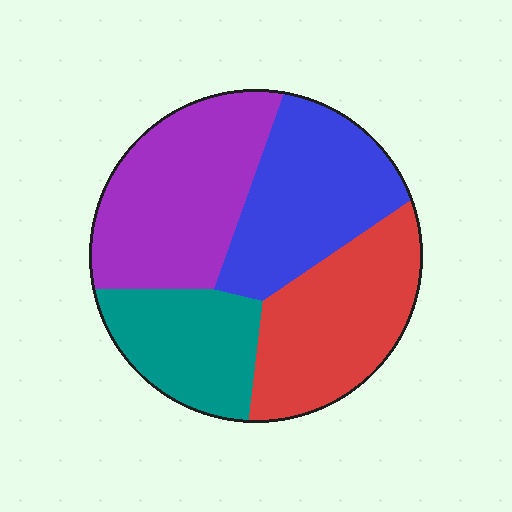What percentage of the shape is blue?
Blue takes up about one quarter (1/4) of the shape.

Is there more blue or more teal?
Blue.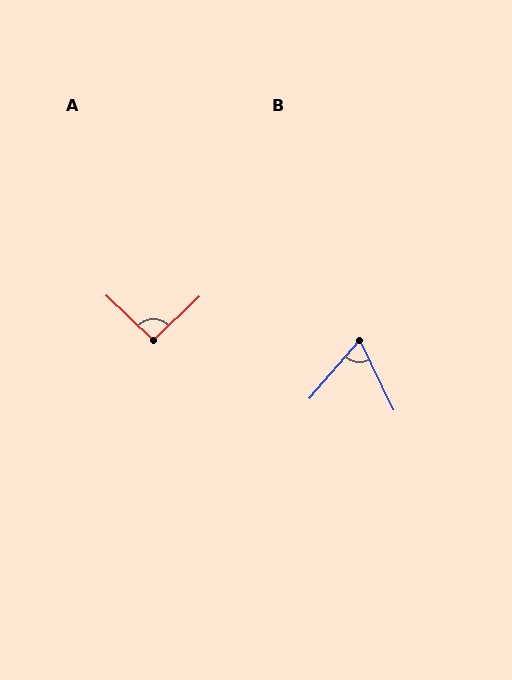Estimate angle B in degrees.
Approximately 66 degrees.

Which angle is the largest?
A, at approximately 93 degrees.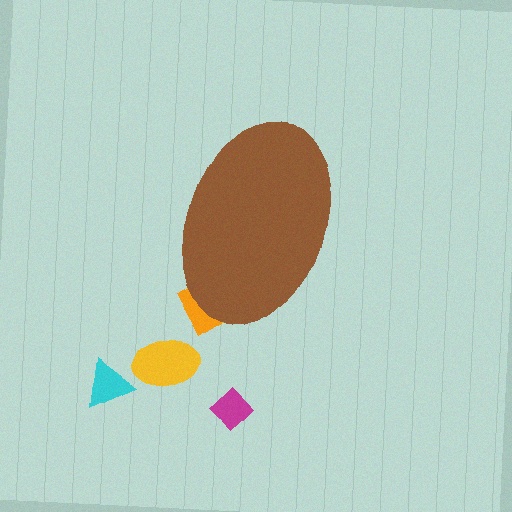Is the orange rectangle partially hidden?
Yes, the orange rectangle is partially hidden behind the brown ellipse.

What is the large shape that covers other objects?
A brown ellipse.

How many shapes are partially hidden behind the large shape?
1 shape is partially hidden.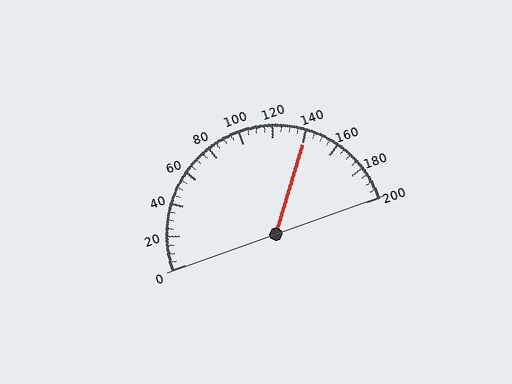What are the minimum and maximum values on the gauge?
The gauge ranges from 0 to 200.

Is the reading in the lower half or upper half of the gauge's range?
The reading is in the upper half of the range (0 to 200).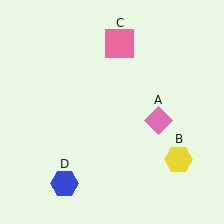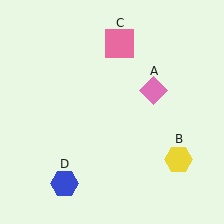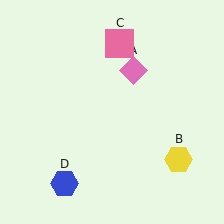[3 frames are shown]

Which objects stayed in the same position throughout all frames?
Yellow hexagon (object B) and pink square (object C) and blue hexagon (object D) remained stationary.